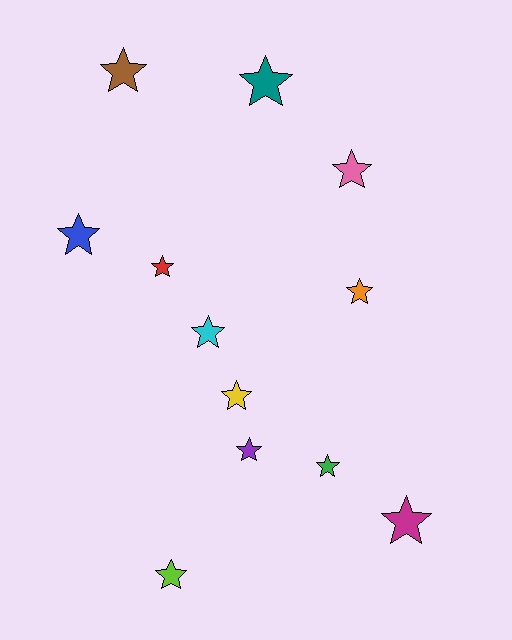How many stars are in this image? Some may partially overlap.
There are 12 stars.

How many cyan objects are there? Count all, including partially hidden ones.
There is 1 cyan object.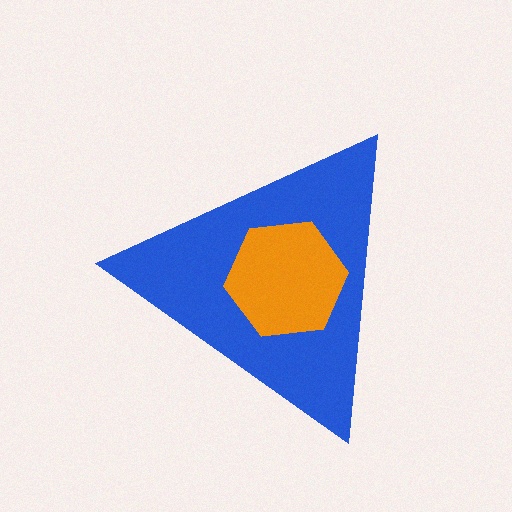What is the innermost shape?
The orange hexagon.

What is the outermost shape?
The blue triangle.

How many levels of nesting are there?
2.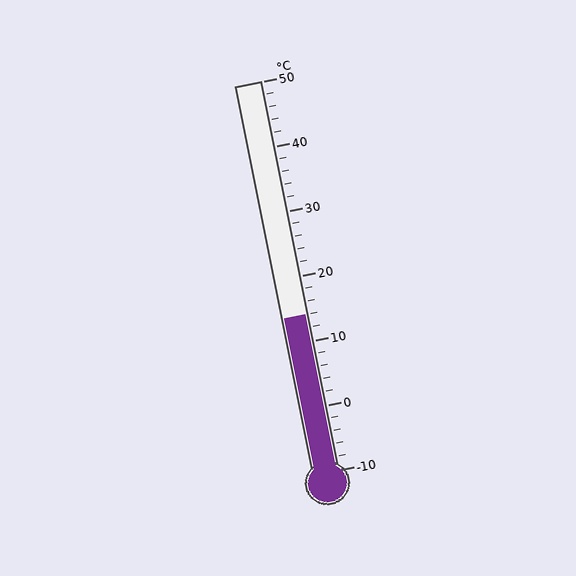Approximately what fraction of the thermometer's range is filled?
The thermometer is filled to approximately 40% of its range.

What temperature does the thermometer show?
The thermometer shows approximately 14°C.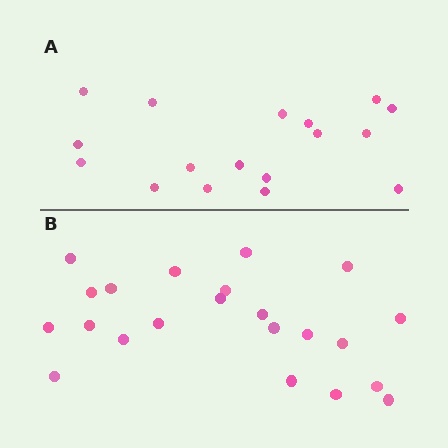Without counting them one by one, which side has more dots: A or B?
Region B (the bottom region) has more dots.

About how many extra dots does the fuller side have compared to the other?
Region B has about 5 more dots than region A.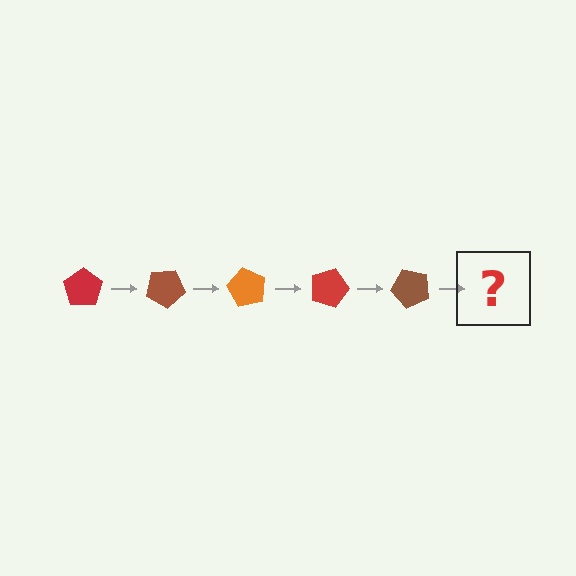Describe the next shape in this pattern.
It should be an orange pentagon, rotated 150 degrees from the start.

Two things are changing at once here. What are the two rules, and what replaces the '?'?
The two rules are that it rotates 30 degrees each step and the color cycles through red, brown, and orange. The '?' should be an orange pentagon, rotated 150 degrees from the start.